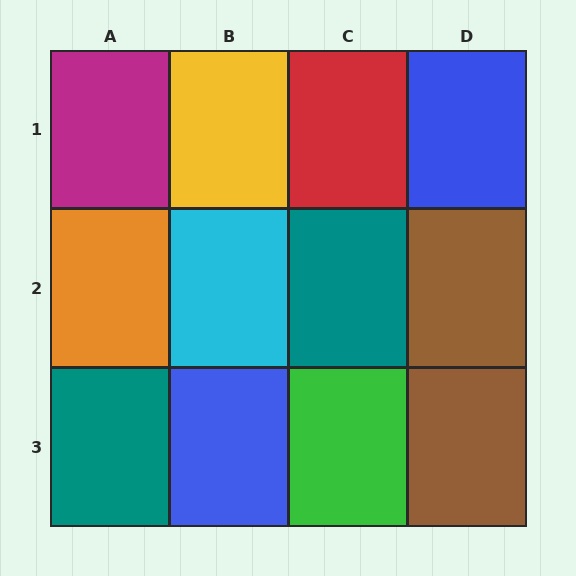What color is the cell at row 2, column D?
Brown.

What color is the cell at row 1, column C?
Red.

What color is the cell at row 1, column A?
Magenta.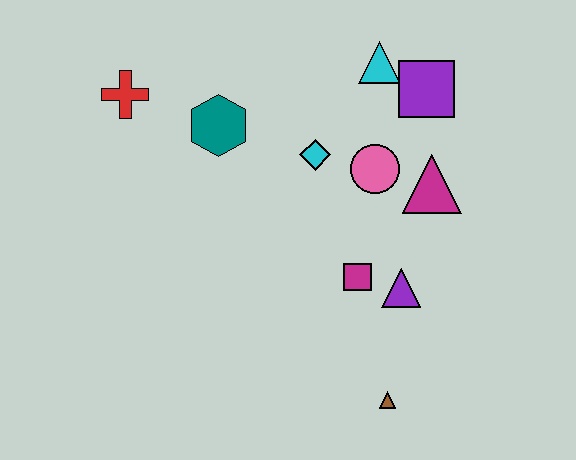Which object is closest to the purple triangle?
The magenta square is closest to the purple triangle.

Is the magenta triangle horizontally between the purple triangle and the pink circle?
No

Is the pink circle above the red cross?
No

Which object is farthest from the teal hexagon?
The brown triangle is farthest from the teal hexagon.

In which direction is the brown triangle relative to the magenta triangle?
The brown triangle is below the magenta triangle.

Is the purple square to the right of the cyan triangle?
Yes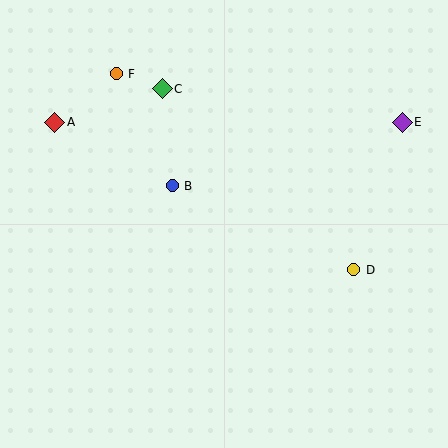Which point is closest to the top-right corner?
Point E is closest to the top-right corner.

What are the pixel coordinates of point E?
Point E is at (402, 122).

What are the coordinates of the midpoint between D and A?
The midpoint between D and A is at (204, 196).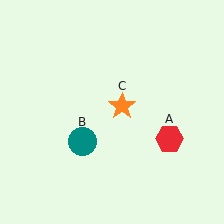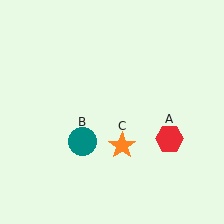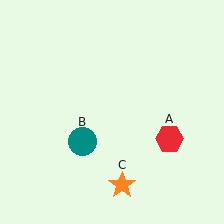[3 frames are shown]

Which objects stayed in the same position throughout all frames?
Red hexagon (object A) and teal circle (object B) remained stationary.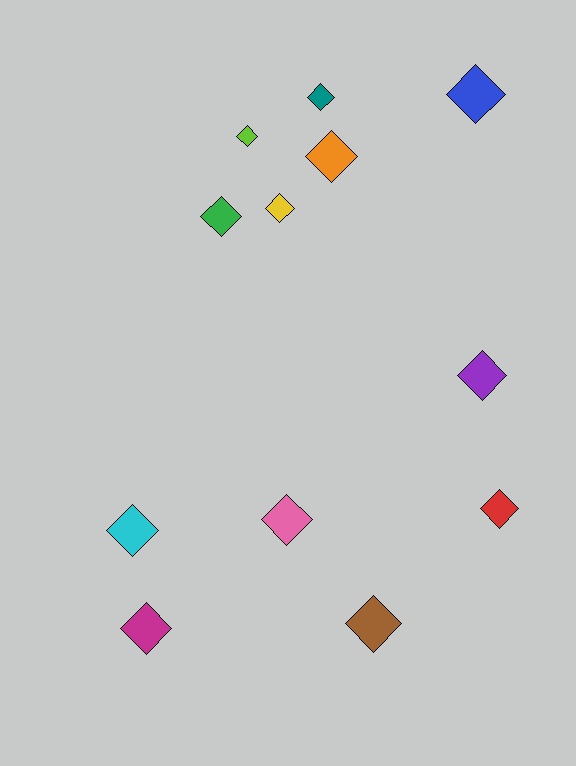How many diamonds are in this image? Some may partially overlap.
There are 12 diamonds.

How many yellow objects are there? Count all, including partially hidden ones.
There is 1 yellow object.